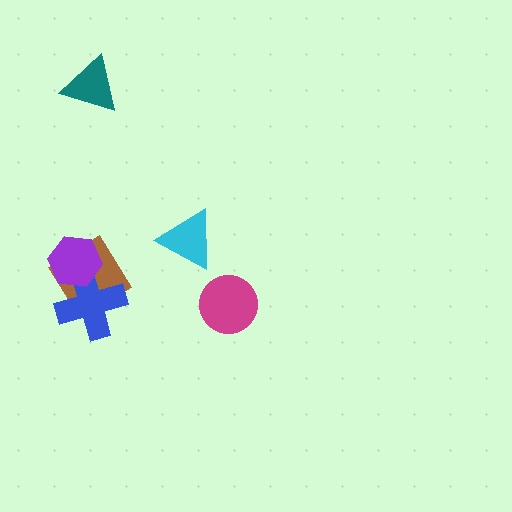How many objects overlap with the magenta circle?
0 objects overlap with the magenta circle.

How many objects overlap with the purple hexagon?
2 objects overlap with the purple hexagon.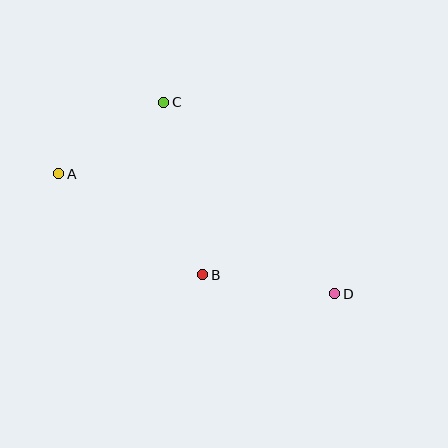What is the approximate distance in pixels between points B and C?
The distance between B and C is approximately 177 pixels.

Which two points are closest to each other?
Points A and C are closest to each other.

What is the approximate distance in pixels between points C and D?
The distance between C and D is approximately 257 pixels.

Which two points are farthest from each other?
Points A and D are farthest from each other.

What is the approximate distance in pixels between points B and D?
The distance between B and D is approximately 133 pixels.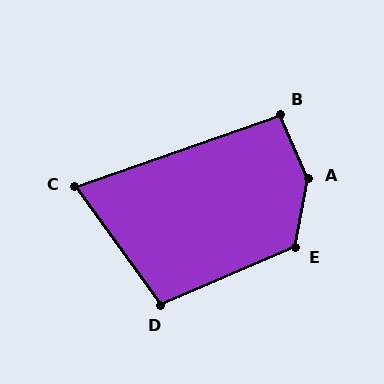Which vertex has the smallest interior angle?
C, at approximately 73 degrees.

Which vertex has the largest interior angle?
A, at approximately 145 degrees.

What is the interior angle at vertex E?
Approximately 124 degrees (obtuse).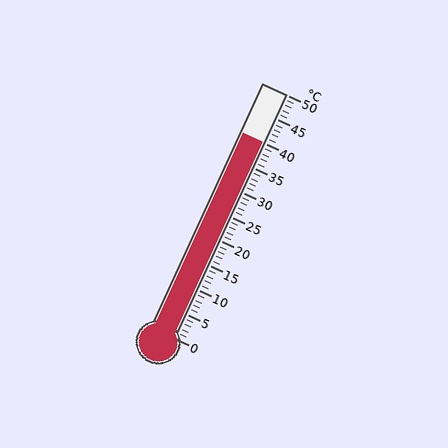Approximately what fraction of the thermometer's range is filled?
The thermometer is filled to approximately 80% of its range.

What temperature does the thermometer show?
The thermometer shows approximately 40°C.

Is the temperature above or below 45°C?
The temperature is below 45°C.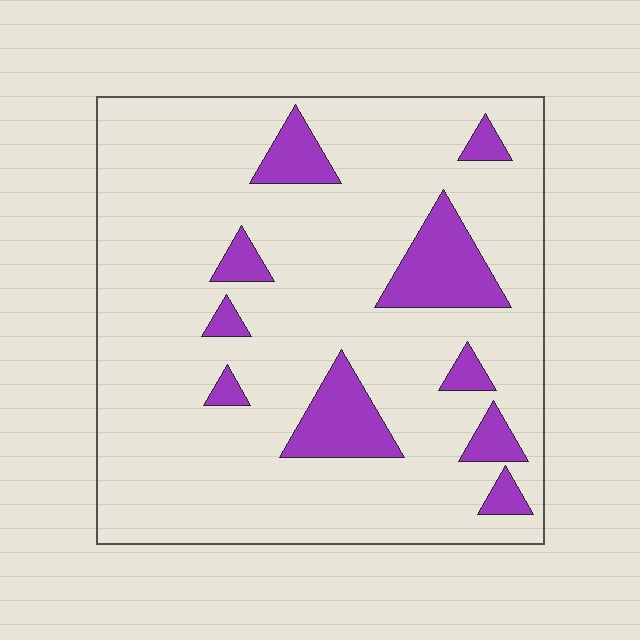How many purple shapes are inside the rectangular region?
10.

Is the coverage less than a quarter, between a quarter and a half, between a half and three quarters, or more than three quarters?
Less than a quarter.